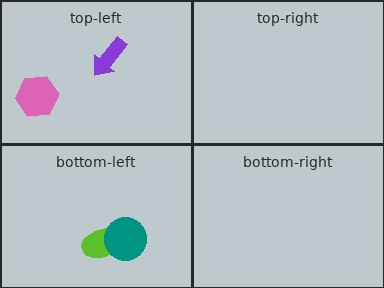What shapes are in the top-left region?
The pink hexagon, the purple arrow.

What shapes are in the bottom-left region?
The lime ellipse, the teal circle.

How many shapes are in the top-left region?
2.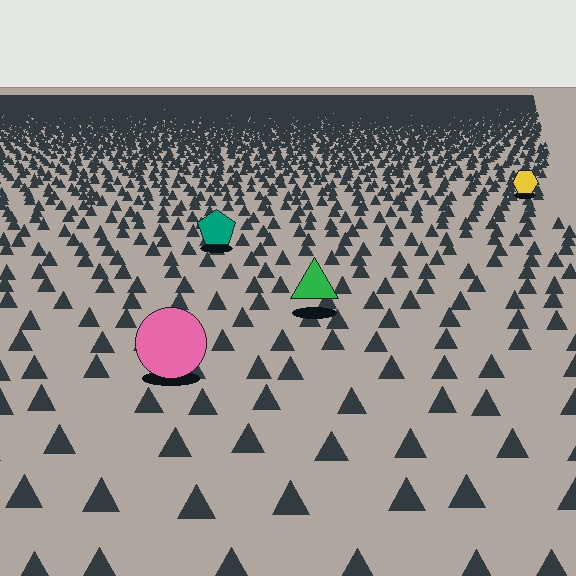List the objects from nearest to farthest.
From nearest to farthest: the pink circle, the green triangle, the teal pentagon, the yellow hexagon.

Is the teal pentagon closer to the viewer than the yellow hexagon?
Yes. The teal pentagon is closer — you can tell from the texture gradient: the ground texture is coarser near it.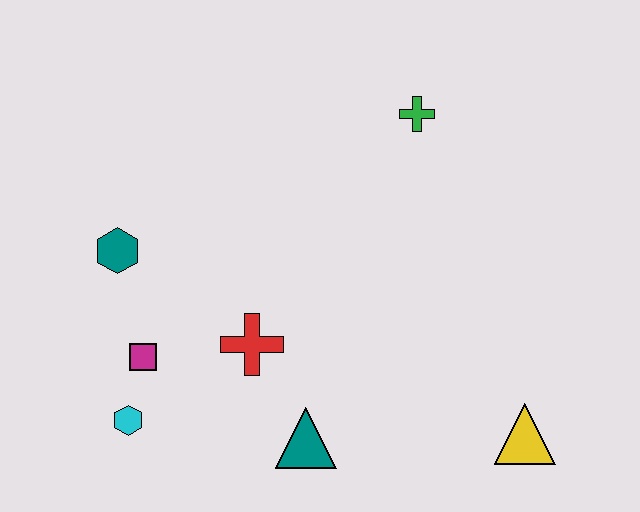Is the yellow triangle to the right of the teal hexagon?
Yes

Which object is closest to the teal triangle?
The red cross is closest to the teal triangle.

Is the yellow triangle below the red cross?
Yes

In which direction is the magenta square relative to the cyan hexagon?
The magenta square is above the cyan hexagon.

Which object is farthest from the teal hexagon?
The yellow triangle is farthest from the teal hexagon.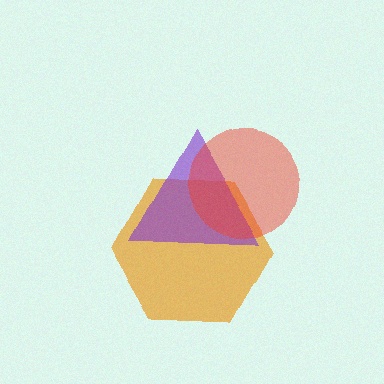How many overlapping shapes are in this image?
There are 3 overlapping shapes in the image.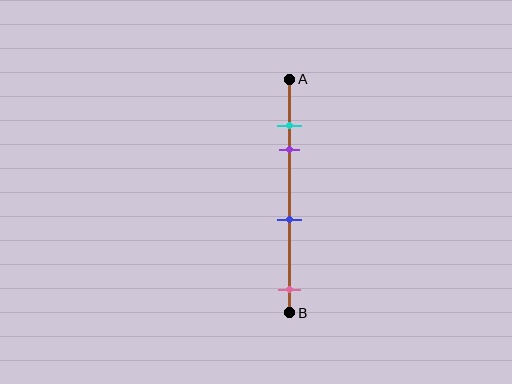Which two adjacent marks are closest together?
The cyan and purple marks are the closest adjacent pair.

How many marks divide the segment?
There are 4 marks dividing the segment.